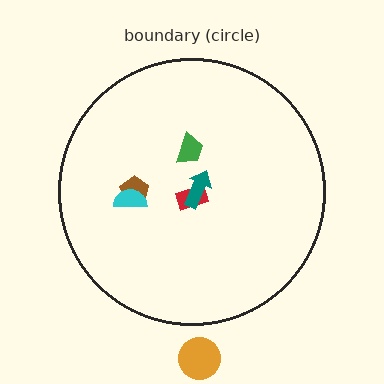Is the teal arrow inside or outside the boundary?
Inside.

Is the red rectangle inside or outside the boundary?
Inside.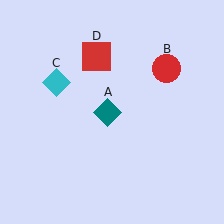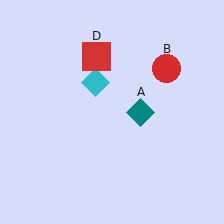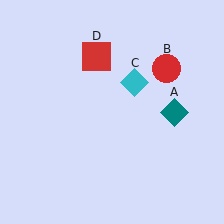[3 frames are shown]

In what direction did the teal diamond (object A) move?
The teal diamond (object A) moved right.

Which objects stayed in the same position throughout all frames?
Red circle (object B) and red square (object D) remained stationary.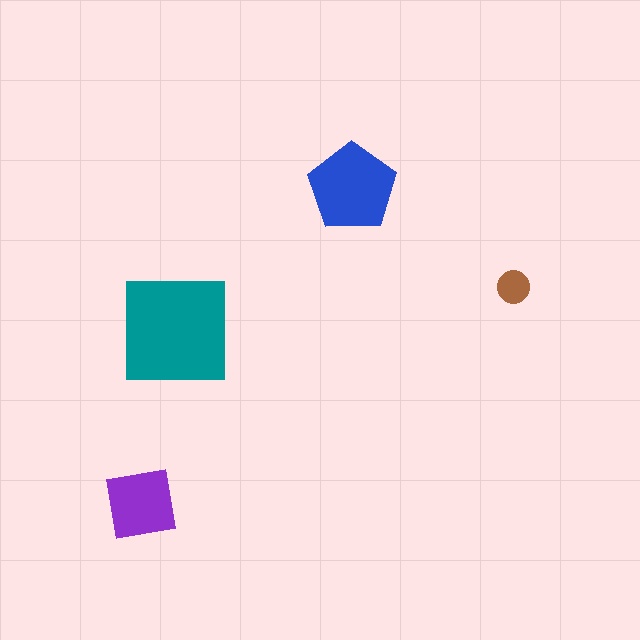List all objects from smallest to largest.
The brown circle, the purple square, the blue pentagon, the teal square.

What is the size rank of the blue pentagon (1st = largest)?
2nd.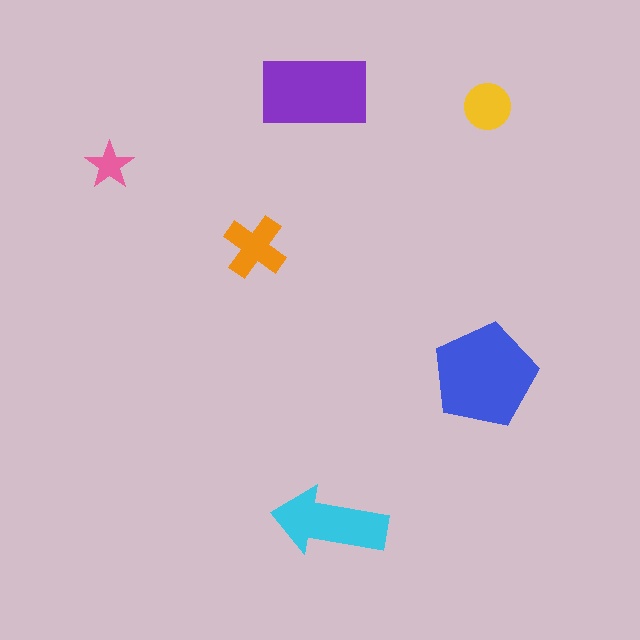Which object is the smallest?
The pink star.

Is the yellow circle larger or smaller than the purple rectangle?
Smaller.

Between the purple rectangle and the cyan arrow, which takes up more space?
The purple rectangle.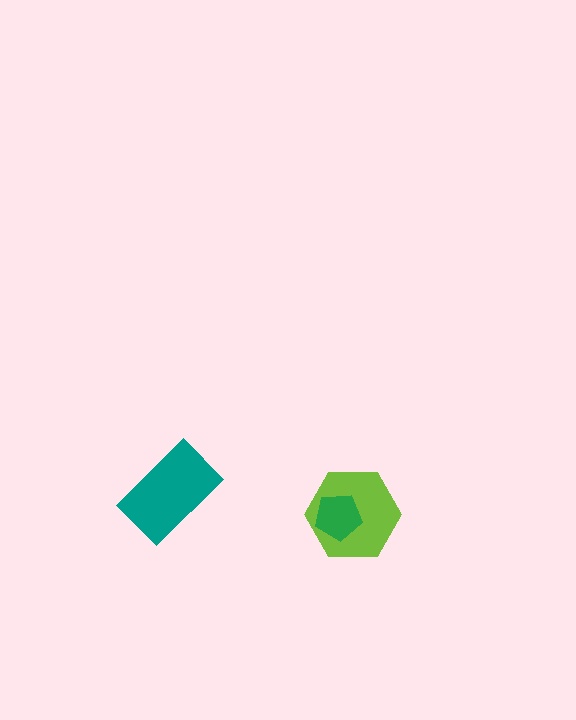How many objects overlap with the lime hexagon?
1 object overlaps with the lime hexagon.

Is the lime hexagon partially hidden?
Yes, it is partially covered by another shape.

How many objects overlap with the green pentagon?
1 object overlaps with the green pentagon.